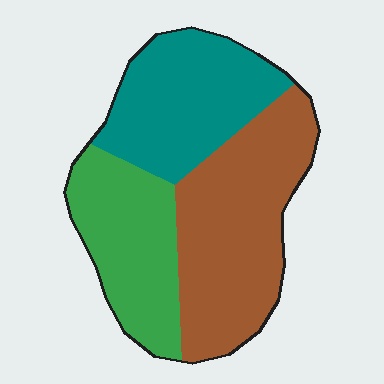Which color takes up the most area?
Brown, at roughly 40%.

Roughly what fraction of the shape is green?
Green takes up about one quarter (1/4) of the shape.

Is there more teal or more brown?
Brown.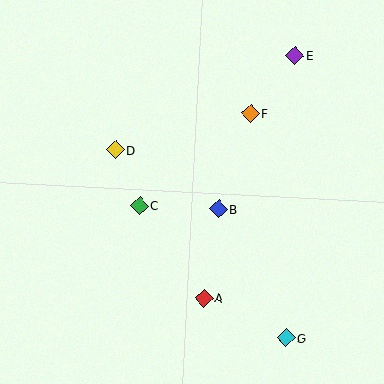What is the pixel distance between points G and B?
The distance between G and B is 145 pixels.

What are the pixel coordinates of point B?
Point B is at (218, 209).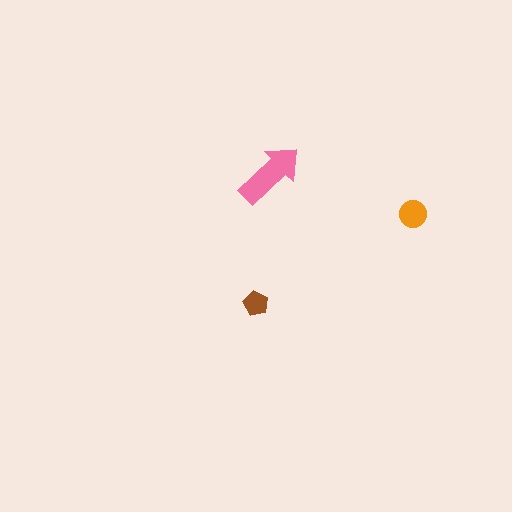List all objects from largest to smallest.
The pink arrow, the orange circle, the brown pentagon.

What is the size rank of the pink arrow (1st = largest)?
1st.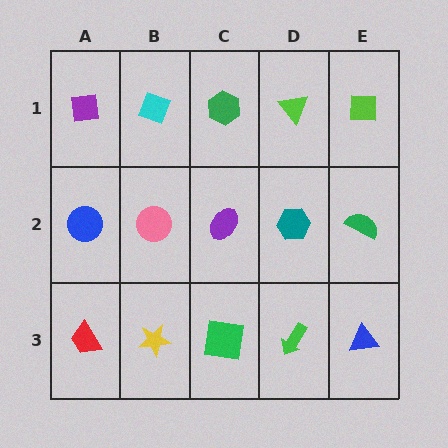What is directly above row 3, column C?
A purple ellipse.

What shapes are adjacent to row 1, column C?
A purple ellipse (row 2, column C), a cyan diamond (row 1, column B), a lime triangle (row 1, column D).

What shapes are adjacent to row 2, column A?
A purple square (row 1, column A), a red trapezoid (row 3, column A), a pink circle (row 2, column B).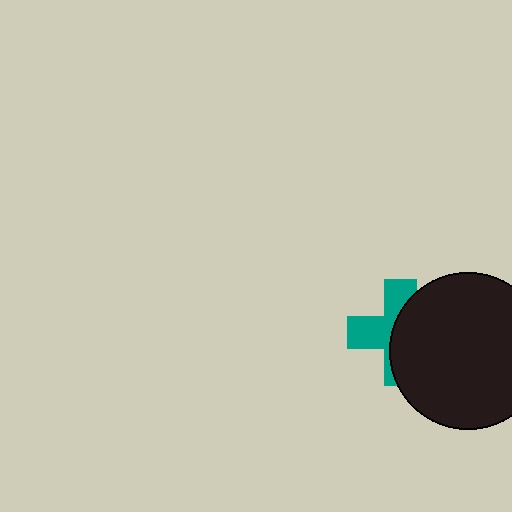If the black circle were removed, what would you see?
You would see the complete teal cross.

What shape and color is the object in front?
The object in front is a black circle.